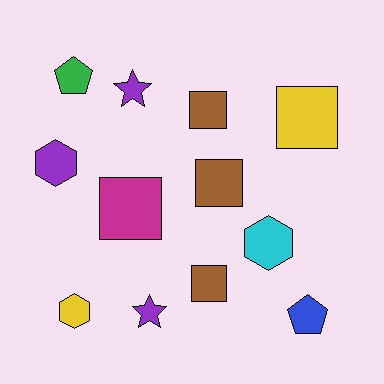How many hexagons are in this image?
There are 3 hexagons.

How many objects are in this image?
There are 12 objects.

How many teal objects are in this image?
There are no teal objects.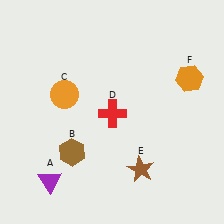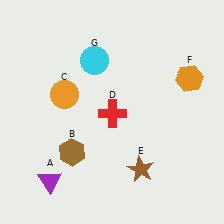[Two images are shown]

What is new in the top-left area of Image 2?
A cyan circle (G) was added in the top-left area of Image 2.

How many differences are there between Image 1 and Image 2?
There is 1 difference between the two images.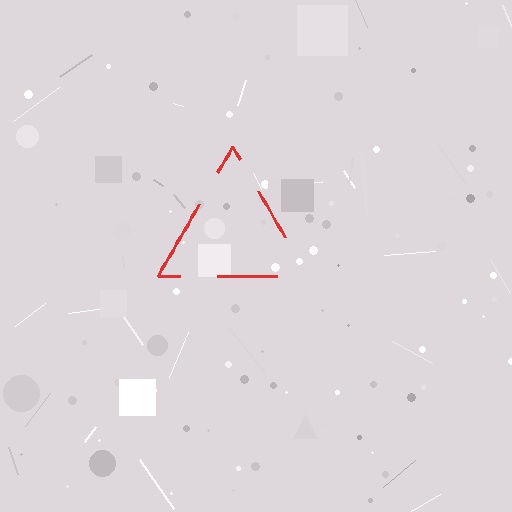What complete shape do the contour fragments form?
The contour fragments form a triangle.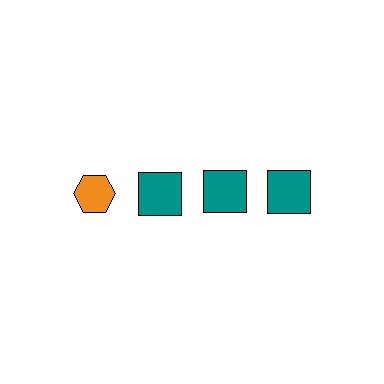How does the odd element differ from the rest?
It differs in both color (orange instead of teal) and shape (hexagon instead of square).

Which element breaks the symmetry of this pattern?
The orange hexagon in the top row, leftmost column breaks the symmetry. All other shapes are teal squares.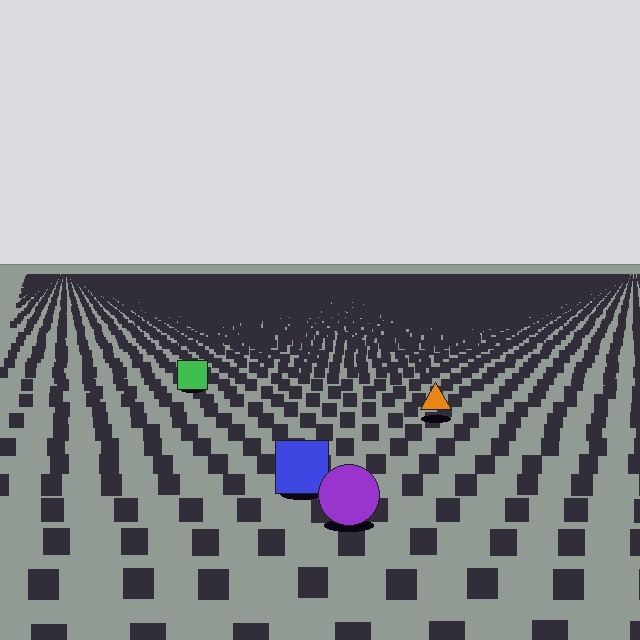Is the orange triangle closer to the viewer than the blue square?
No. The blue square is closer — you can tell from the texture gradient: the ground texture is coarser near it.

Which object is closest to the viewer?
The purple circle is closest. The texture marks near it are larger and more spread out.